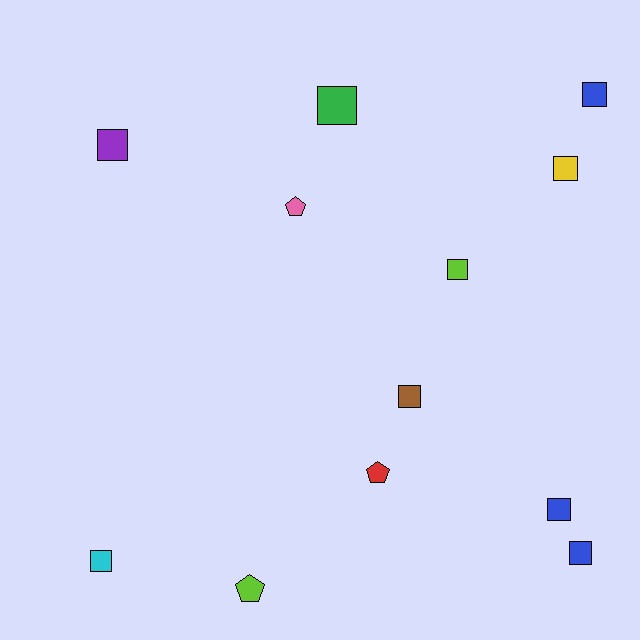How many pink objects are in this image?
There is 1 pink object.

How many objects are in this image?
There are 12 objects.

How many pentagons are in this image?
There are 3 pentagons.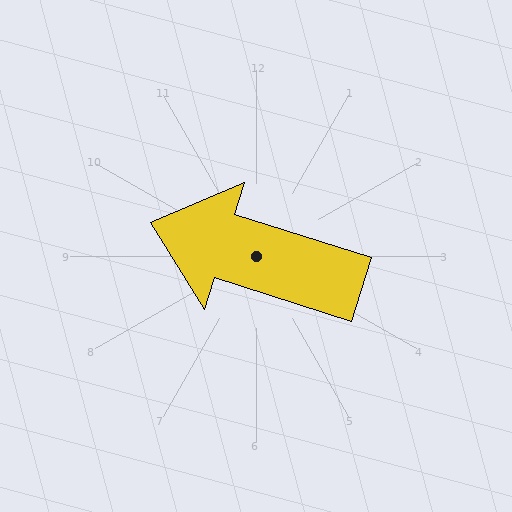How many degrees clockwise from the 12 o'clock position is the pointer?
Approximately 288 degrees.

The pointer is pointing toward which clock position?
Roughly 10 o'clock.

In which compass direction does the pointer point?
West.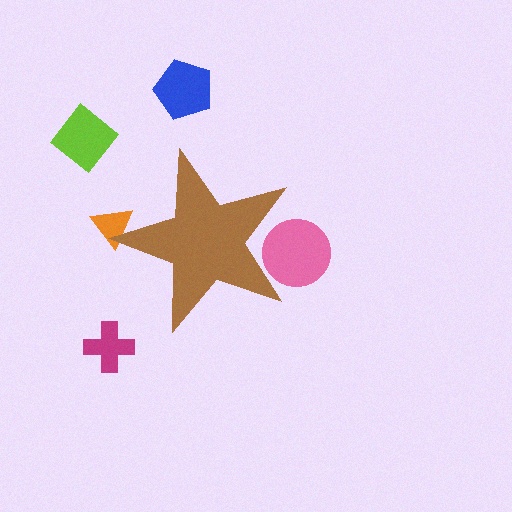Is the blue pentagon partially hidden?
No, the blue pentagon is fully visible.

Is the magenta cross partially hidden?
No, the magenta cross is fully visible.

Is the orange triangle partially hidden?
Yes, the orange triangle is partially hidden behind the brown star.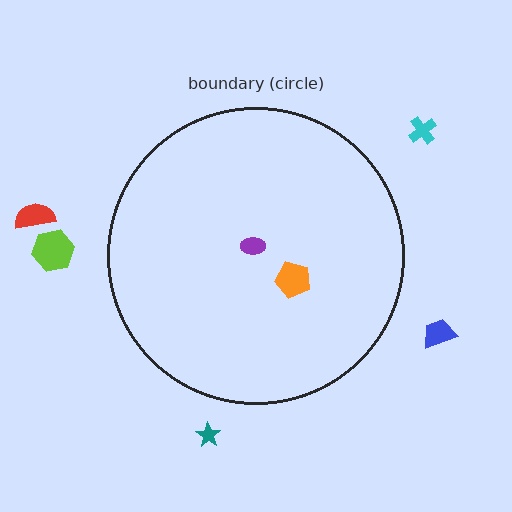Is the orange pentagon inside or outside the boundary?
Inside.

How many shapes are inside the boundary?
2 inside, 5 outside.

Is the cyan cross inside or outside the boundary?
Outside.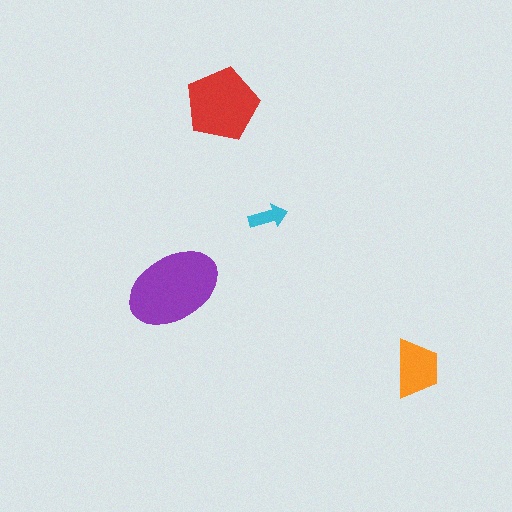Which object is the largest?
The purple ellipse.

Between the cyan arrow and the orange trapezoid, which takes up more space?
The orange trapezoid.